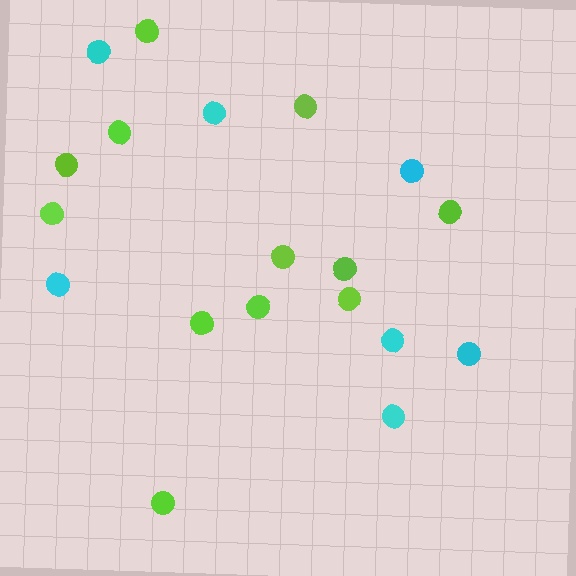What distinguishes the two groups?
There are 2 groups: one group of cyan circles (7) and one group of lime circles (12).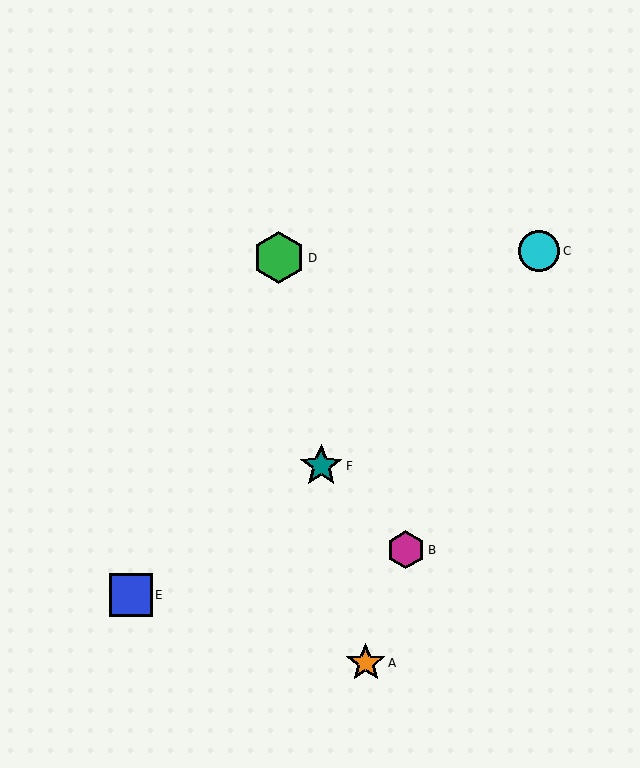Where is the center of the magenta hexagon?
The center of the magenta hexagon is at (406, 550).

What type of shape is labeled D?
Shape D is a green hexagon.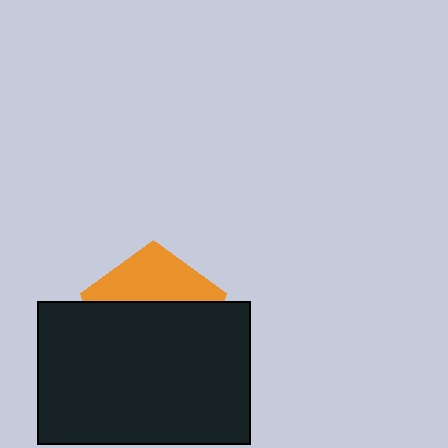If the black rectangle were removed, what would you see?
You would see the complete orange pentagon.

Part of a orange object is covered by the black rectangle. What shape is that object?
It is a pentagon.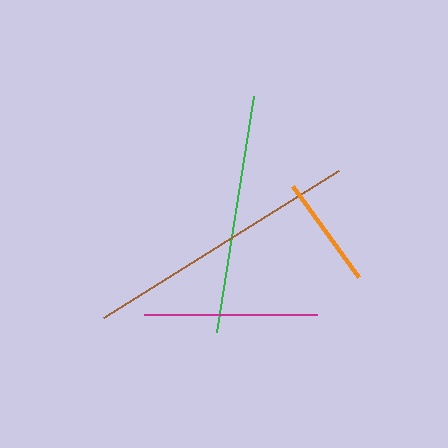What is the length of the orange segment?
The orange segment is approximately 112 pixels long.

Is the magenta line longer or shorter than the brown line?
The brown line is longer than the magenta line.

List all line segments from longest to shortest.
From longest to shortest: brown, green, magenta, orange.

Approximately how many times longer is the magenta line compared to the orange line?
The magenta line is approximately 1.6 times the length of the orange line.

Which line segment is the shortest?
The orange line is the shortest at approximately 112 pixels.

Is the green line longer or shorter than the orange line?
The green line is longer than the orange line.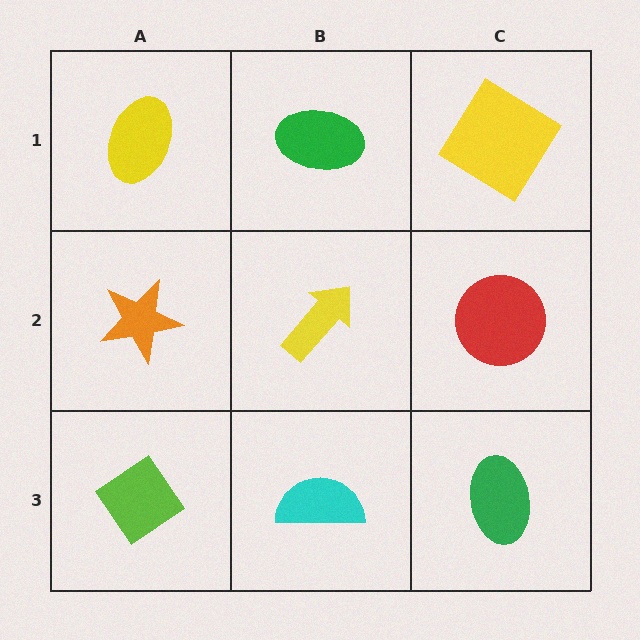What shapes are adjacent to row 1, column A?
An orange star (row 2, column A), a green ellipse (row 1, column B).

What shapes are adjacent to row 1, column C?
A red circle (row 2, column C), a green ellipse (row 1, column B).